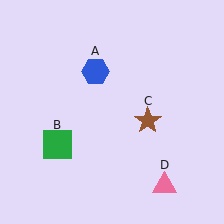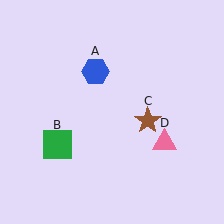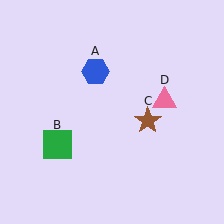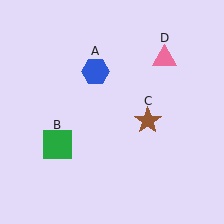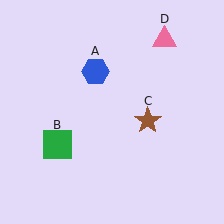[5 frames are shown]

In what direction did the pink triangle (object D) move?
The pink triangle (object D) moved up.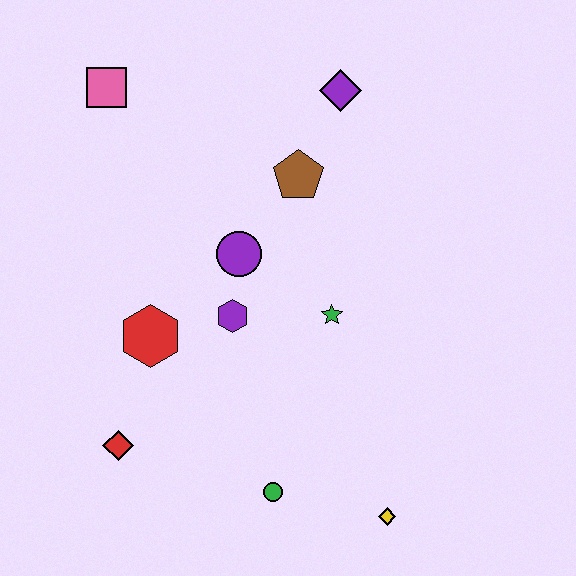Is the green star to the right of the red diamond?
Yes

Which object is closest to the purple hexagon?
The purple circle is closest to the purple hexagon.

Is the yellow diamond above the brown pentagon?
No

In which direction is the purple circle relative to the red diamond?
The purple circle is above the red diamond.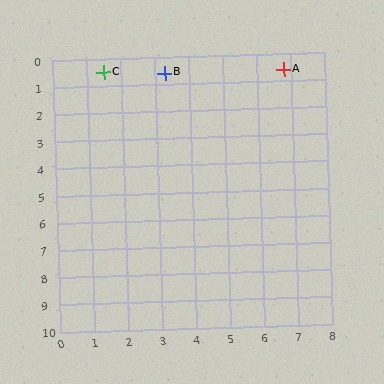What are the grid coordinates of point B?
Point B is at approximately (3.3, 0.6).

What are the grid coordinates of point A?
Point A is at approximately (6.8, 0.6).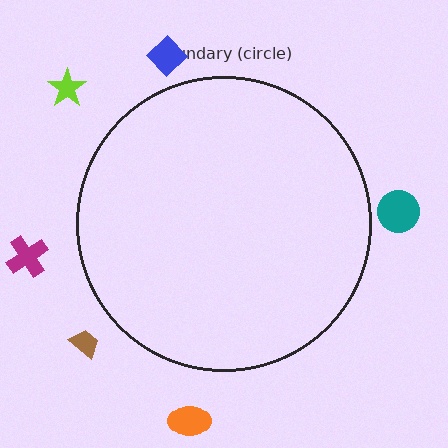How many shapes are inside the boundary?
0 inside, 6 outside.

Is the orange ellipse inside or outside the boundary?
Outside.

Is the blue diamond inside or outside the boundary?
Outside.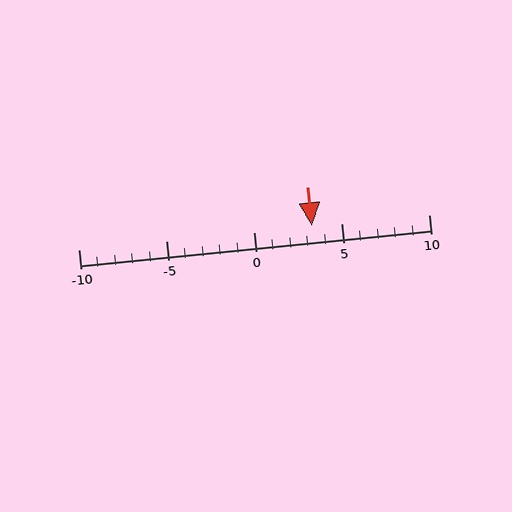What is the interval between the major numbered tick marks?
The major tick marks are spaced 5 units apart.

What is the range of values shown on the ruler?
The ruler shows values from -10 to 10.